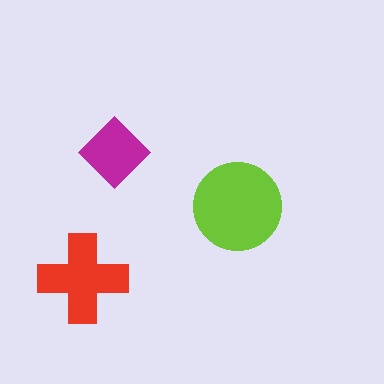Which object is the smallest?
The magenta diamond.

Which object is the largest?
The lime circle.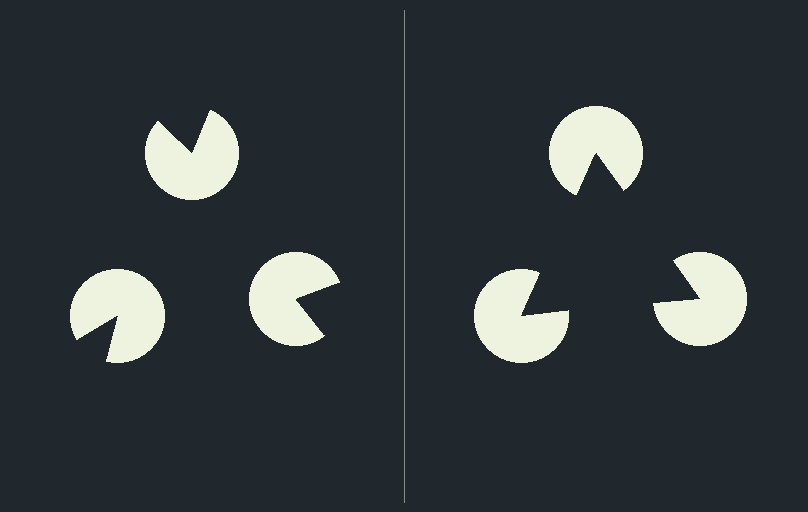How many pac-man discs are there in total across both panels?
6 — 3 on each side.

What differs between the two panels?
The pac-man discs are positioned identically on both sides; only the wedge orientations differ. On the right they align to a triangle; on the left they are misaligned.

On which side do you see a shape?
An illusory triangle appears on the right side. On the left side the wedge cuts are rotated, so no coherent shape forms.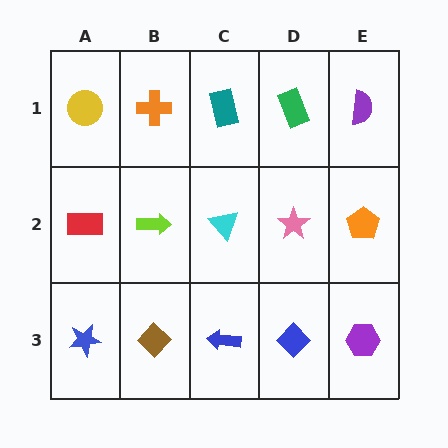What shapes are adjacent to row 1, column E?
An orange pentagon (row 2, column E), a green rectangle (row 1, column D).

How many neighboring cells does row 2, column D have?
4.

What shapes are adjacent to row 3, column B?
A lime arrow (row 2, column B), a blue star (row 3, column A), a blue arrow (row 3, column C).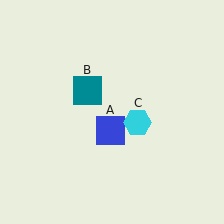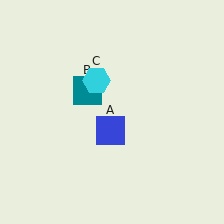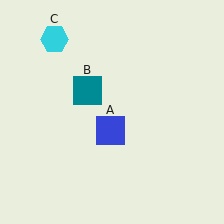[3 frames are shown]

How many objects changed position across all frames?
1 object changed position: cyan hexagon (object C).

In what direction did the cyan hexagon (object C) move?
The cyan hexagon (object C) moved up and to the left.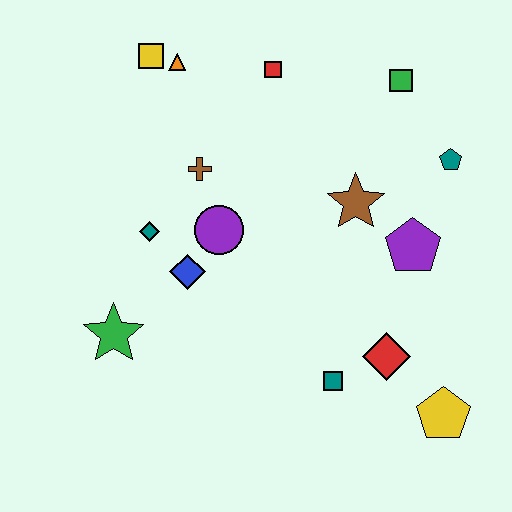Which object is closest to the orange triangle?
The yellow square is closest to the orange triangle.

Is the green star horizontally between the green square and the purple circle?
No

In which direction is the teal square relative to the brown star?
The teal square is below the brown star.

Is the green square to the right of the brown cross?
Yes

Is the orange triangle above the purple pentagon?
Yes